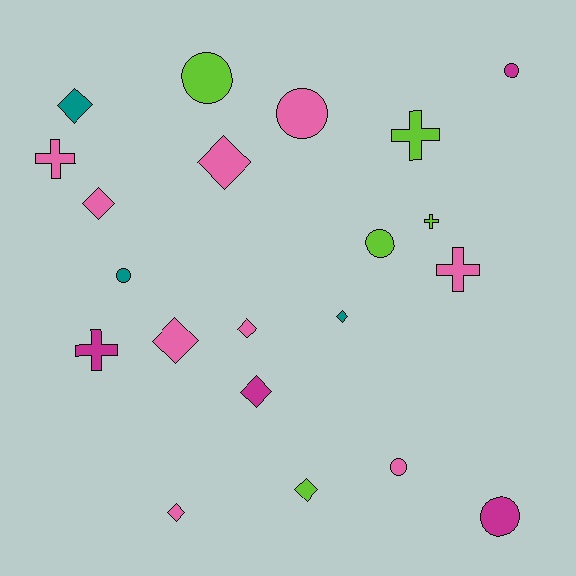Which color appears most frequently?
Pink, with 9 objects.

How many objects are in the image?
There are 21 objects.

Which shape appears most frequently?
Diamond, with 9 objects.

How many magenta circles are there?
There are 2 magenta circles.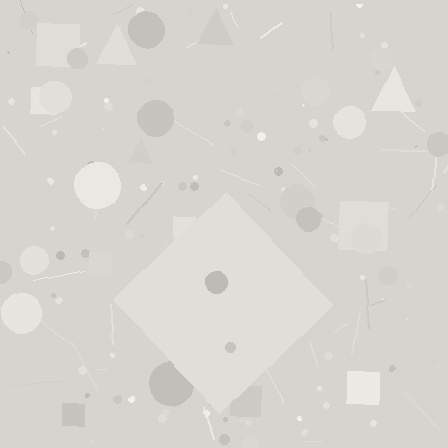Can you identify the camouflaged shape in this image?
The camouflaged shape is a diamond.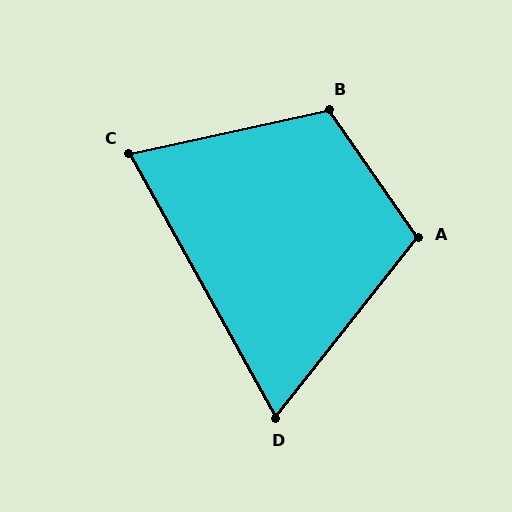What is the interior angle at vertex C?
Approximately 73 degrees (acute).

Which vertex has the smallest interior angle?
D, at approximately 67 degrees.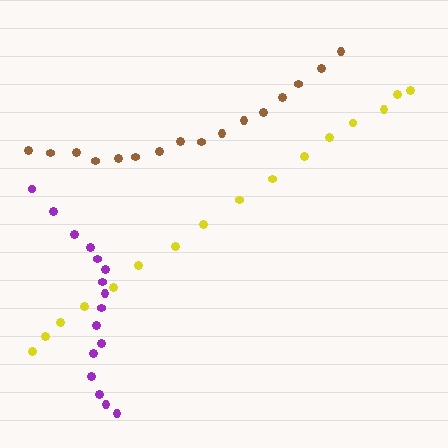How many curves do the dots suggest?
There are 3 distinct paths.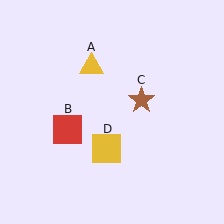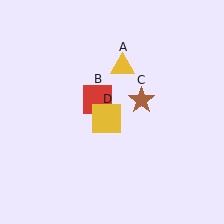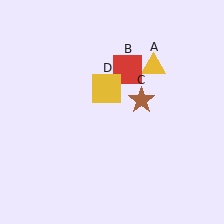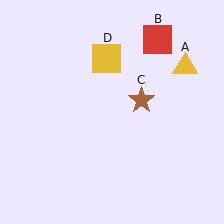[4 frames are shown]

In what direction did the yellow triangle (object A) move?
The yellow triangle (object A) moved right.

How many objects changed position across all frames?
3 objects changed position: yellow triangle (object A), red square (object B), yellow square (object D).